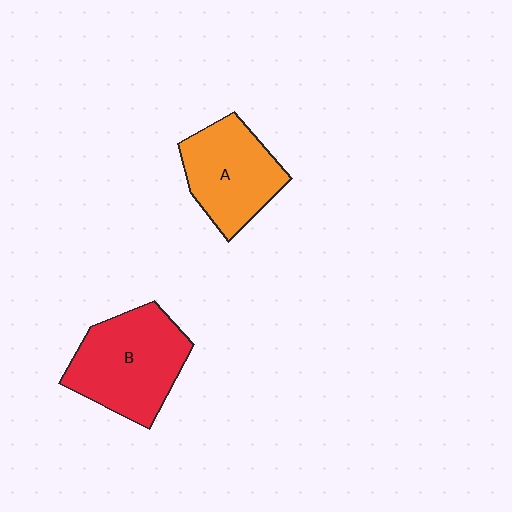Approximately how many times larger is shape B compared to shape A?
Approximately 1.2 times.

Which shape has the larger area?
Shape B (red).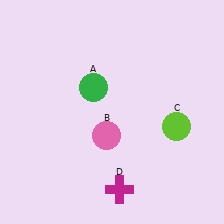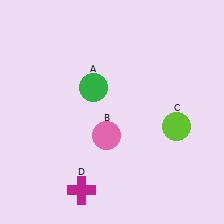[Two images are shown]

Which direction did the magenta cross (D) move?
The magenta cross (D) moved left.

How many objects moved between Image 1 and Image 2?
1 object moved between the two images.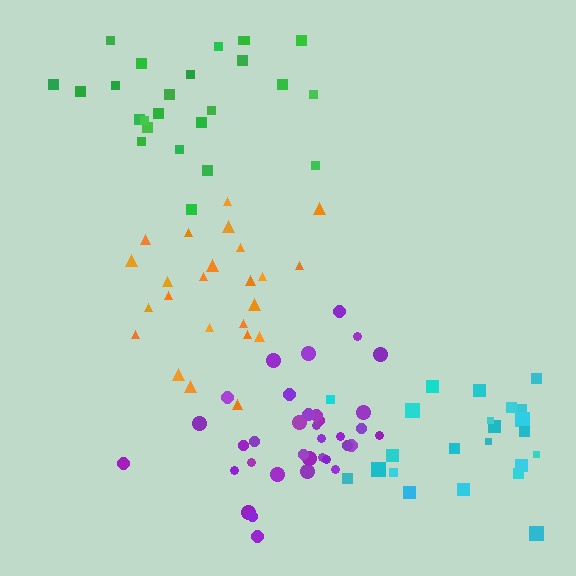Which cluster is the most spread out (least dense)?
Green.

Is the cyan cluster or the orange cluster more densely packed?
Orange.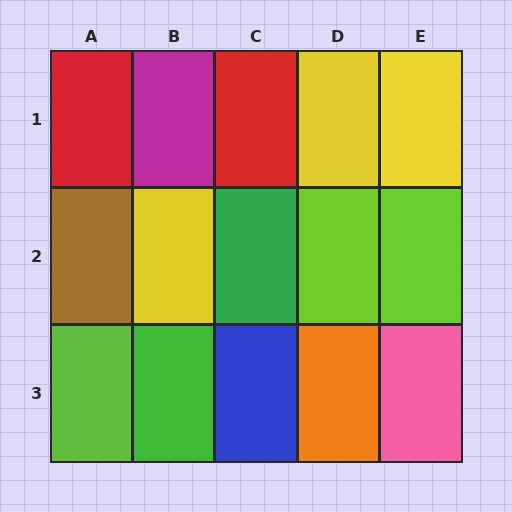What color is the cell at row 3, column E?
Pink.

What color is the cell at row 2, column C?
Green.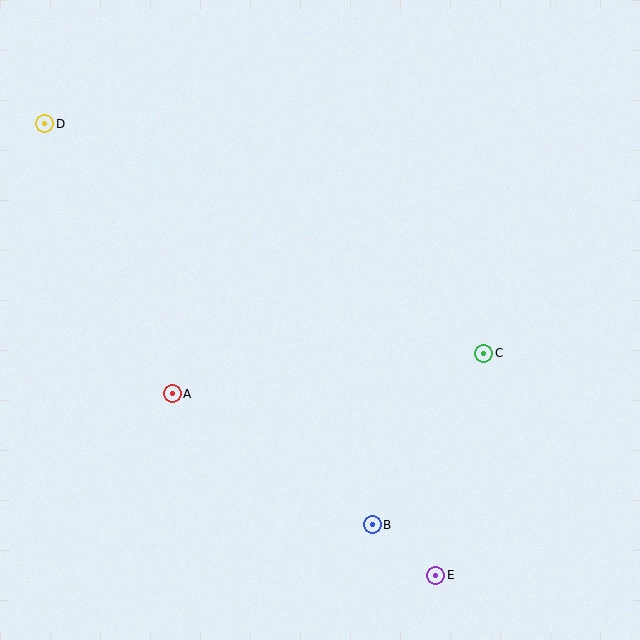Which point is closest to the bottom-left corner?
Point A is closest to the bottom-left corner.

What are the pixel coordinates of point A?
Point A is at (172, 394).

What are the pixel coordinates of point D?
Point D is at (45, 124).